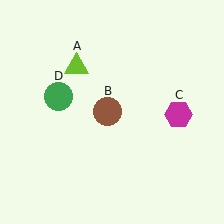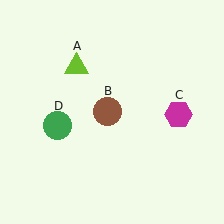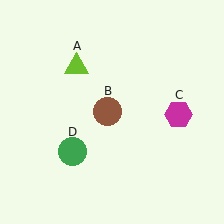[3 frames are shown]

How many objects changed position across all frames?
1 object changed position: green circle (object D).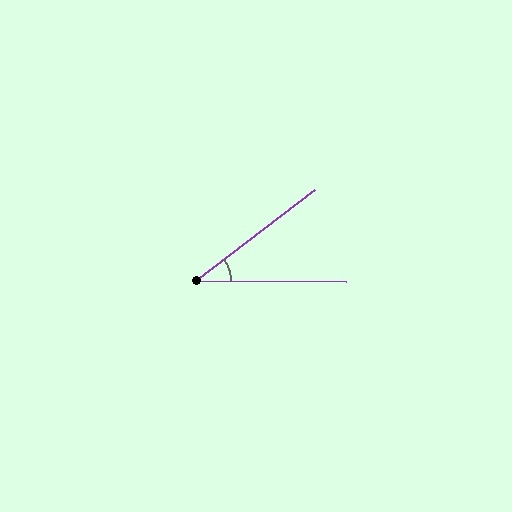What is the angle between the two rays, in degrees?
Approximately 38 degrees.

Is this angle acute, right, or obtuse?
It is acute.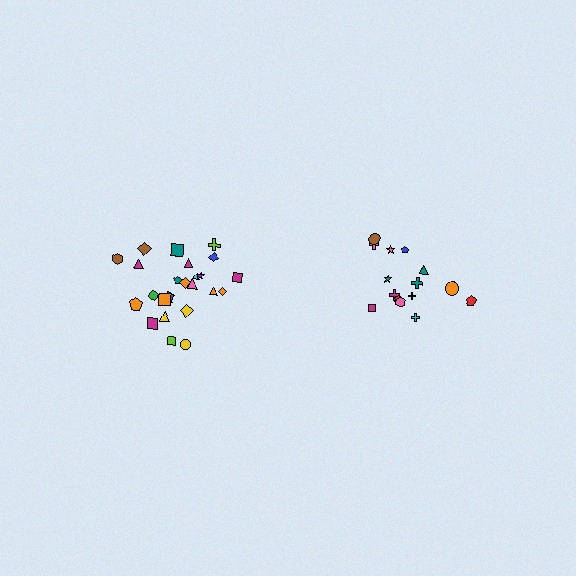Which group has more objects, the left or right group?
The left group.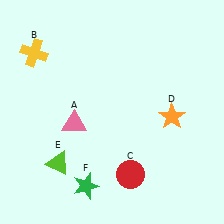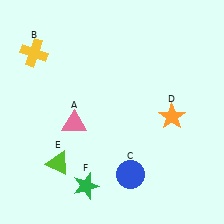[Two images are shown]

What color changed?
The circle (C) changed from red in Image 1 to blue in Image 2.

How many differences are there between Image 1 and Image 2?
There is 1 difference between the two images.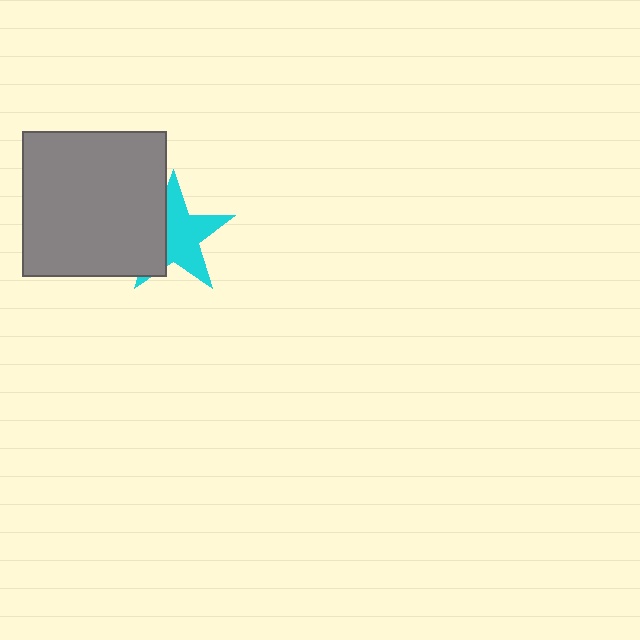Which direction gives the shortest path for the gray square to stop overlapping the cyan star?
Moving left gives the shortest separation.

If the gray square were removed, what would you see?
You would see the complete cyan star.